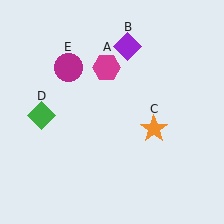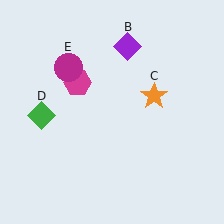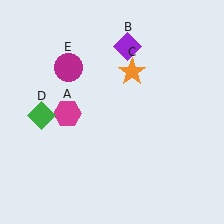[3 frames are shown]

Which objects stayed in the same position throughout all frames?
Purple diamond (object B) and green diamond (object D) and magenta circle (object E) remained stationary.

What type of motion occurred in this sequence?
The magenta hexagon (object A), orange star (object C) rotated counterclockwise around the center of the scene.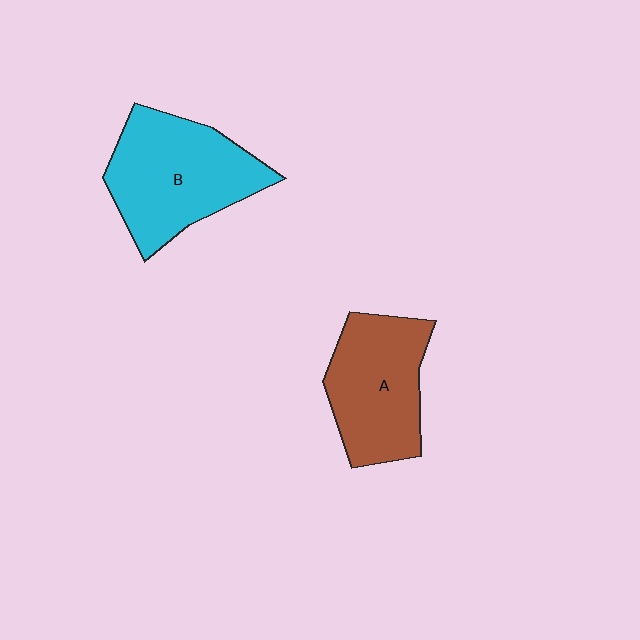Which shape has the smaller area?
Shape A (brown).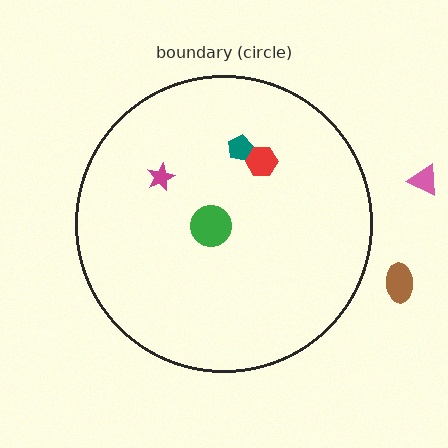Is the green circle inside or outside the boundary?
Inside.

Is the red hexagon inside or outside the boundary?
Inside.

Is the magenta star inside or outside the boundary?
Inside.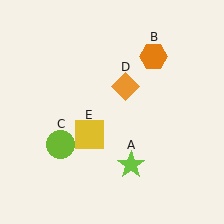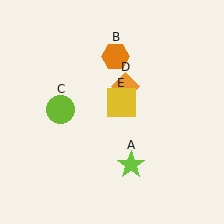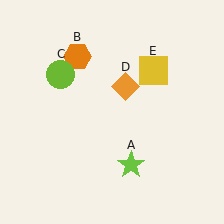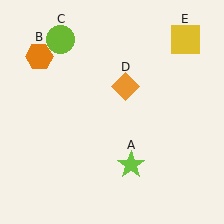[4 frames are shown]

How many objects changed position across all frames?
3 objects changed position: orange hexagon (object B), lime circle (object C), yellow square (object E).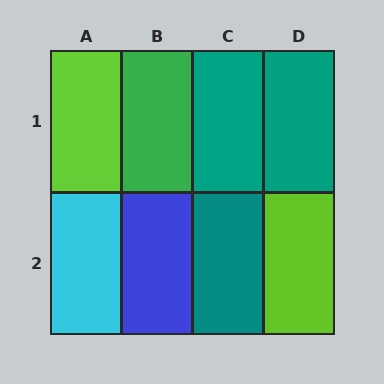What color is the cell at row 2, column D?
Lime.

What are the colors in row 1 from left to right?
Lime, green, teal, teal.